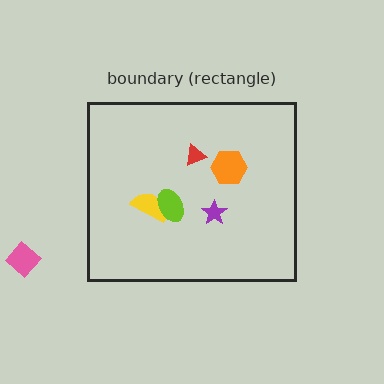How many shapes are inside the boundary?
5 inside, 1 outside.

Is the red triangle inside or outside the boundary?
Inside.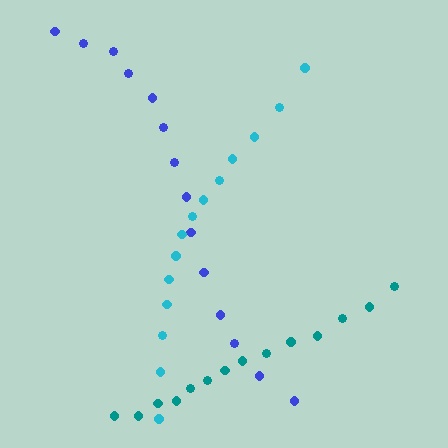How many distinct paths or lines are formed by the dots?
There are 3 distinct paths.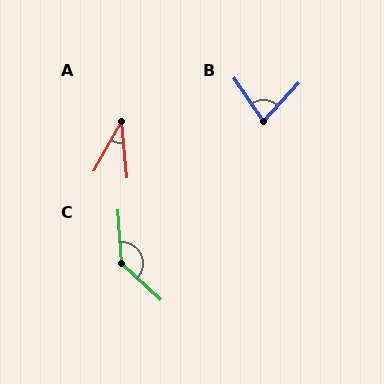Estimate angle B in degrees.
Approximately 76 degrees.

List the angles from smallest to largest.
A (35°), B (76°), C (137°).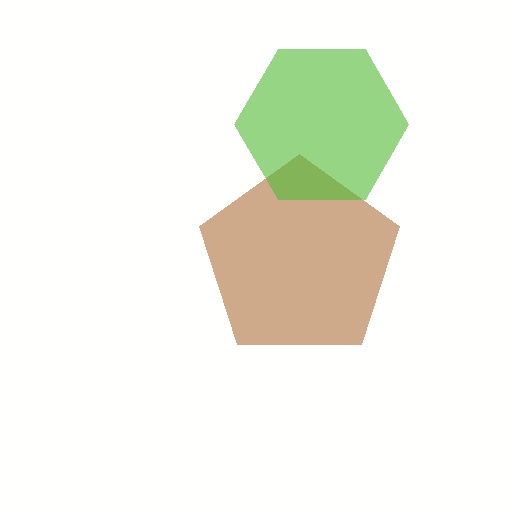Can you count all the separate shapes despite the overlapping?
Yes, there are 2 separate shapes.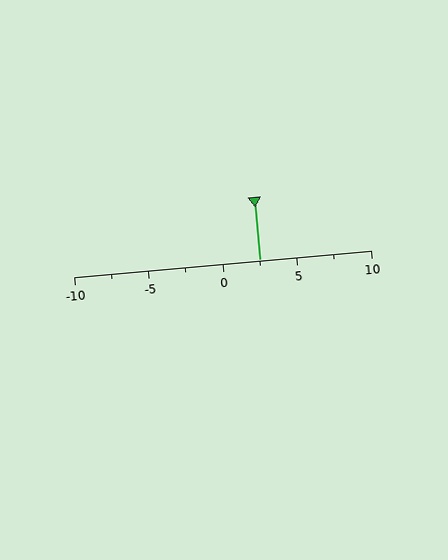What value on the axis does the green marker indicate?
The marker indicates approximately 2.5.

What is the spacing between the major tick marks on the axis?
The major ticks are spaced 5 apart.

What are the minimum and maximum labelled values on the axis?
The axis runs from -10 to 10.